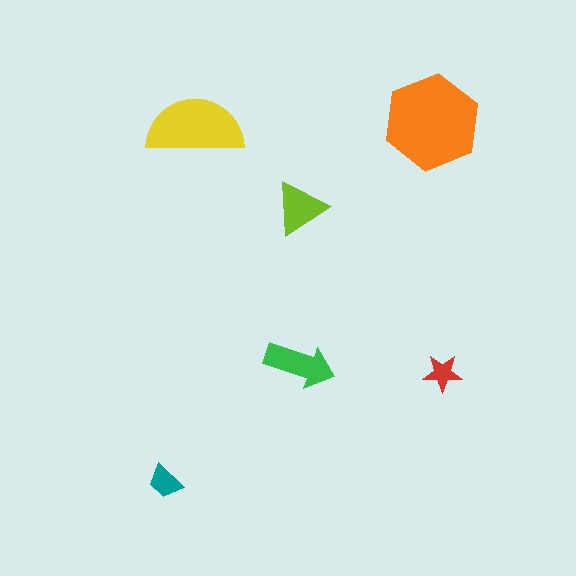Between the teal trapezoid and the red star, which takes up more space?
The teal trapezoid.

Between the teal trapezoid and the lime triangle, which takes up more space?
The lime triangle.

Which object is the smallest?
The red star.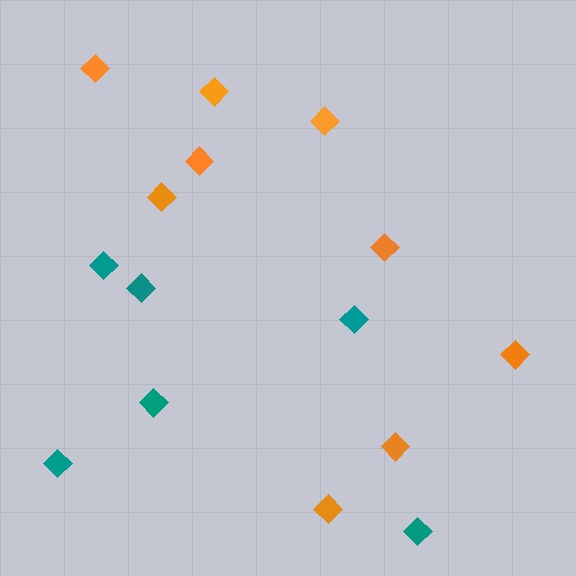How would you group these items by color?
There are 2 groups: one group of teal diamonds (6) and one group of orange diamonds (9).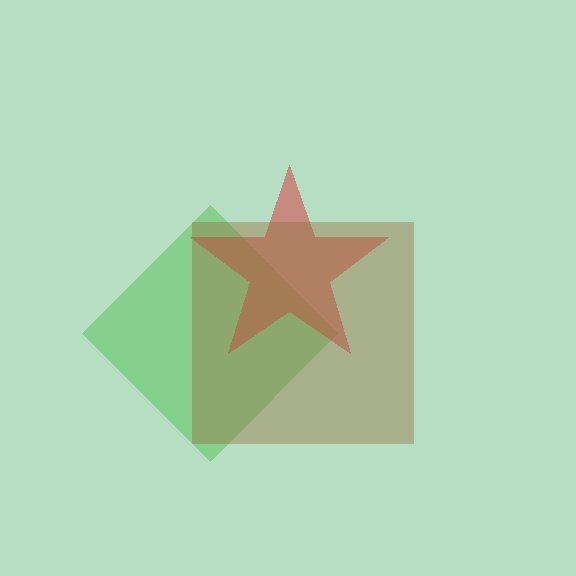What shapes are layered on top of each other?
The layered shapes are: a green diamond, a red star, a brown square.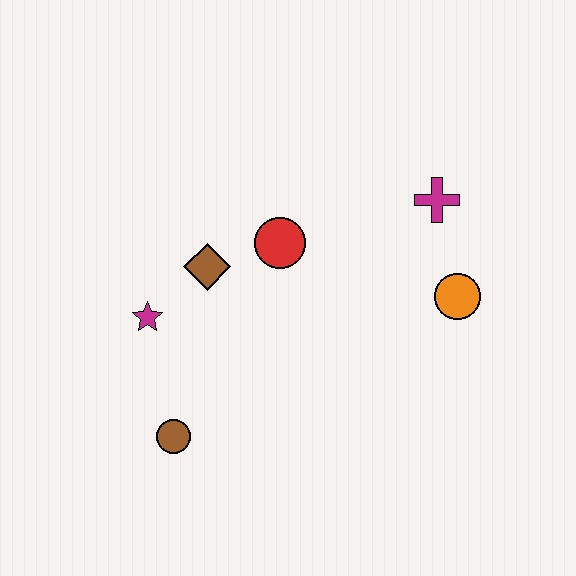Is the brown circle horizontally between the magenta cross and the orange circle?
No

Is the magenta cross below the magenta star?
No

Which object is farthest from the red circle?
The brown circle is farthest from the red circle.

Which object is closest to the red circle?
The brown diamond is closest to the red circle.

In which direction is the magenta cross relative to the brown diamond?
The magenta cross is to the right of the brown diamond.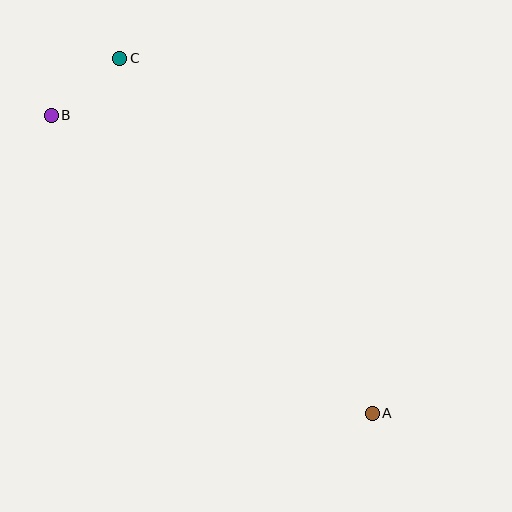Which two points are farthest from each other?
Points A and B are farthest from each other.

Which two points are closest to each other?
Points B and C are closest to each other.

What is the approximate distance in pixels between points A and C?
The distance between A and C is approximately 436 pixels.